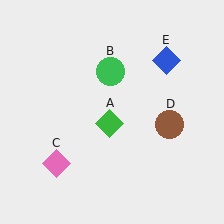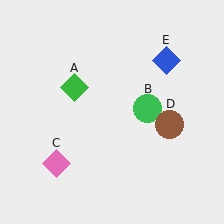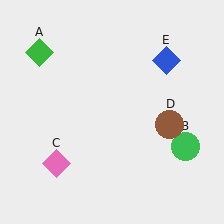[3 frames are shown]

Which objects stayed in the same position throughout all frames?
Pink diamond (object C) and brown circle (object D) and blue diamond (object E) remained stationary.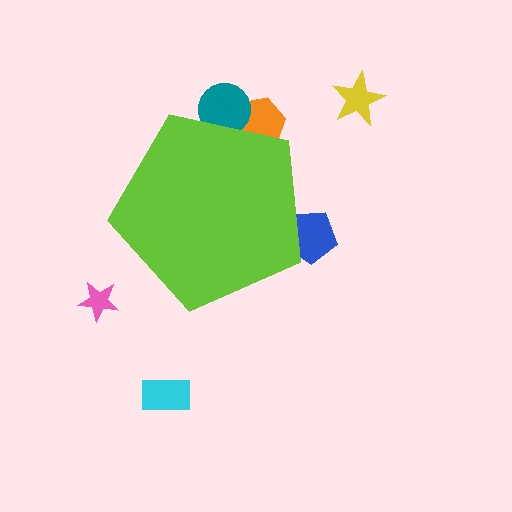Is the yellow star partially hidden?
No, the yellow star is fully visible.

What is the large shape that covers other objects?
A lime pentagon.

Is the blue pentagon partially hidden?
Yes, the blue pentagon is partially hidden behind the lime pentagon.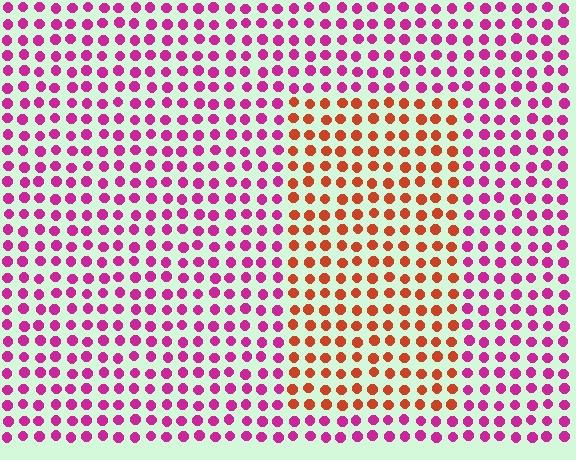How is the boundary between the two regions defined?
The boundary is defined purely by a slight shift in hue (about 53 degrees). Spacing, size, and orientation are identical on both sides.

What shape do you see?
I see a rectangle.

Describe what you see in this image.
The image is filled with small magenta elements in a uniform arrangement. A rectangle-shaped region is visible where the elements are tinted to a slightly different hue, forming a subtle color boundary.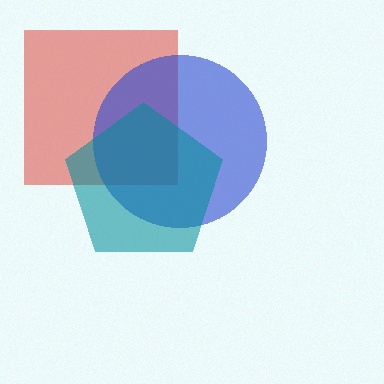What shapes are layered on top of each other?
The layered shapes are: a red square, a blue circle, a teal pentagon.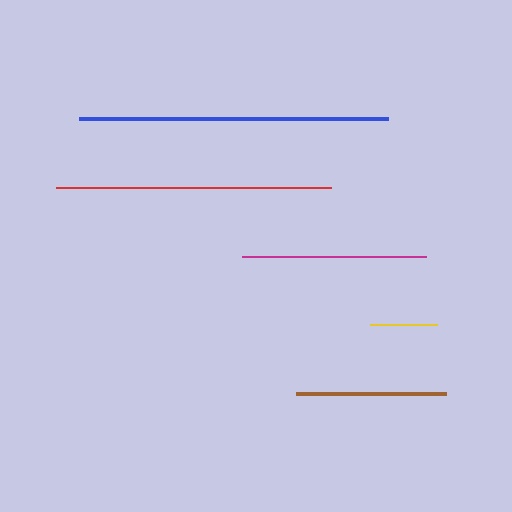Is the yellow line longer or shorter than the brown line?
The brown line is longer than the yellow line.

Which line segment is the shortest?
The yellow line is the shortest at approximately 67 pixels.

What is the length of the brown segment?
The brown segment is approximately 150 pixels long.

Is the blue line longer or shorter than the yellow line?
The blue line is longer than the yellow line.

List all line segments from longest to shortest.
From longest to shortest: blue, red, magenta, brown, yellow.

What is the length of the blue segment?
The blue segment is approximately 309 pixels long.